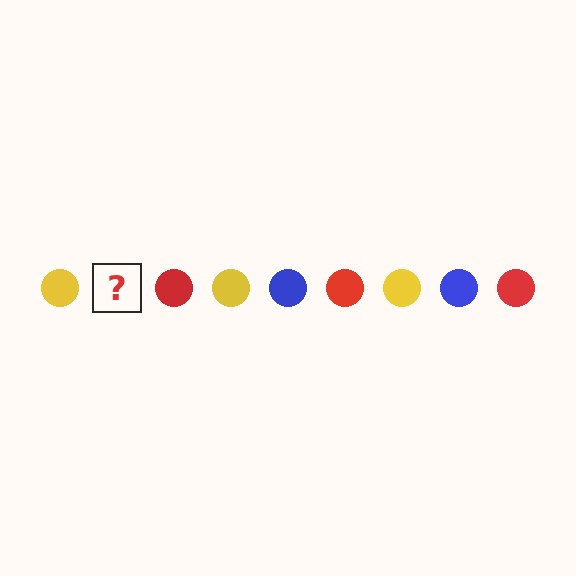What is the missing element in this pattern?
The missing element is a blue circle.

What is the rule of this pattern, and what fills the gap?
The rule is that the pattern cycles through yellow, blue, red circles. The gap should be filled with a blue circle.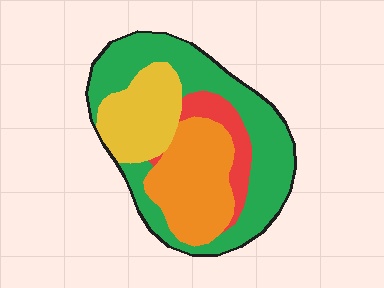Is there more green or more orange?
Green.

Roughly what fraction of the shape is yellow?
Yellow takes up about one fifth (1/5) of the shape.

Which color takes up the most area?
Green, at roughly 45%.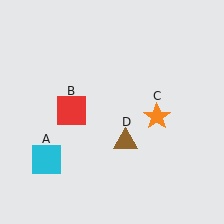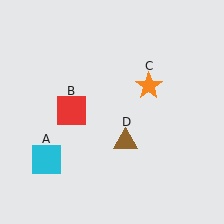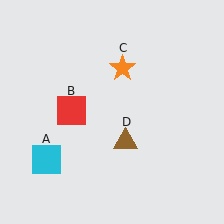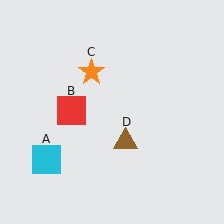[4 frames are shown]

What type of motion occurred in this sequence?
The orange star (object C) rotated counterclockwise around the center of the scene.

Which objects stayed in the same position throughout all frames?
Cyan square (object A) and red square (object B) and brown triangle (object D) remained stationary.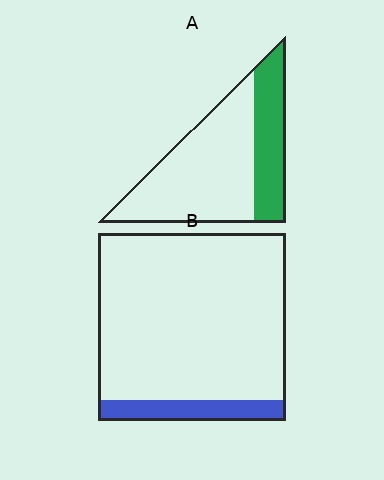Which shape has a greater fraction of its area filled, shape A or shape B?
Shape A.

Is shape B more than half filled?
No.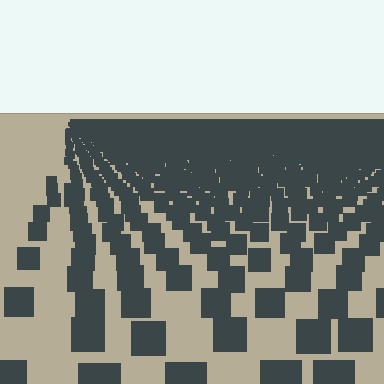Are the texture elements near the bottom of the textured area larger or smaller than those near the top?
Larger. Near the bottom, elements are closer to the viewer and appear at a bigger on-screen size.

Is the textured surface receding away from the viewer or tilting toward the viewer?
The surface is receding away from the viewer. Texture elements get smaller and denser toward the top.